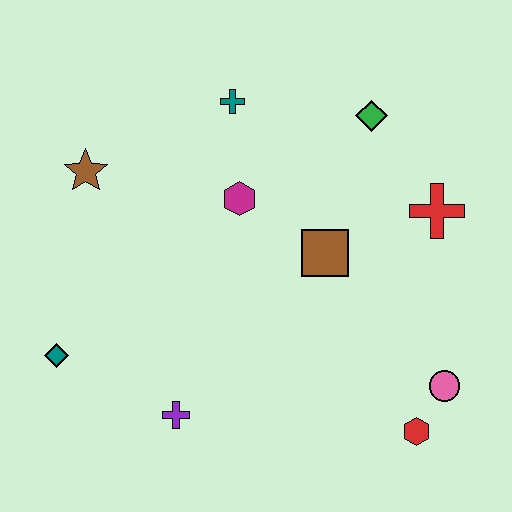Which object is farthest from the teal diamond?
The red cross is farthest from the teal diamond.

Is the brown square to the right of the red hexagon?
No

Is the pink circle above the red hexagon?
Yes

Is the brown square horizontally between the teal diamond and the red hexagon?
Yes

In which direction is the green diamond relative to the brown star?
The green diamond is to the right of the brown star.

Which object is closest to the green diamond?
The red cross is closest to the green diamond.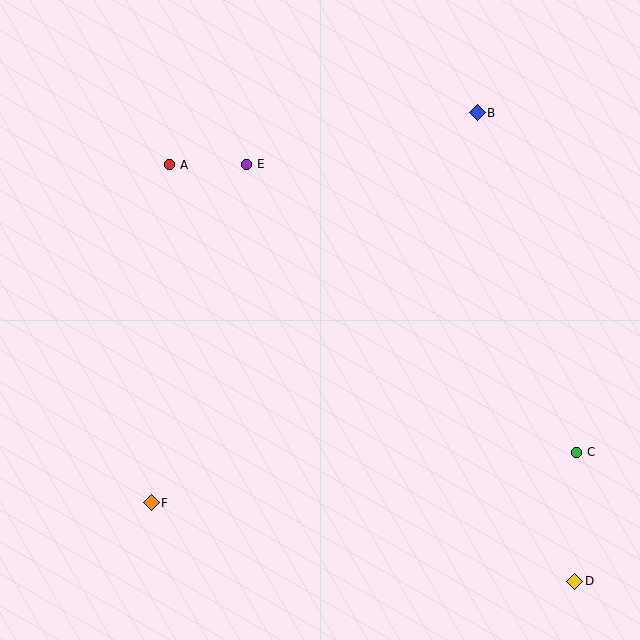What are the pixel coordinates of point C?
Point C is at (577, 452).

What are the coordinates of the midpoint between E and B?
The midpoint between E and B is at (362, 139).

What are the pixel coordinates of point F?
Point F is at (151, 503).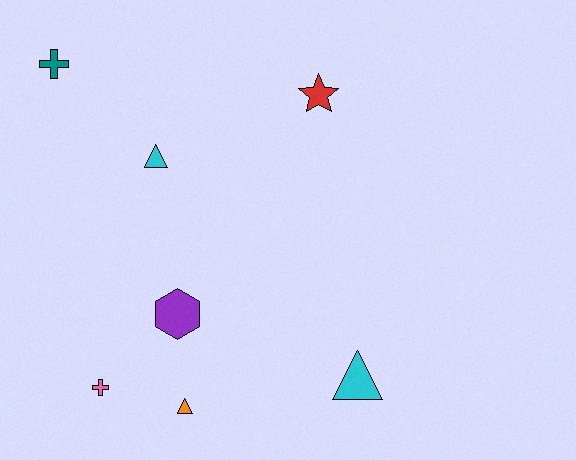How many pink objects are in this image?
There is 1 pink object.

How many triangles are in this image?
There are 3 triangles.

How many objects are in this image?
There are 7 objects.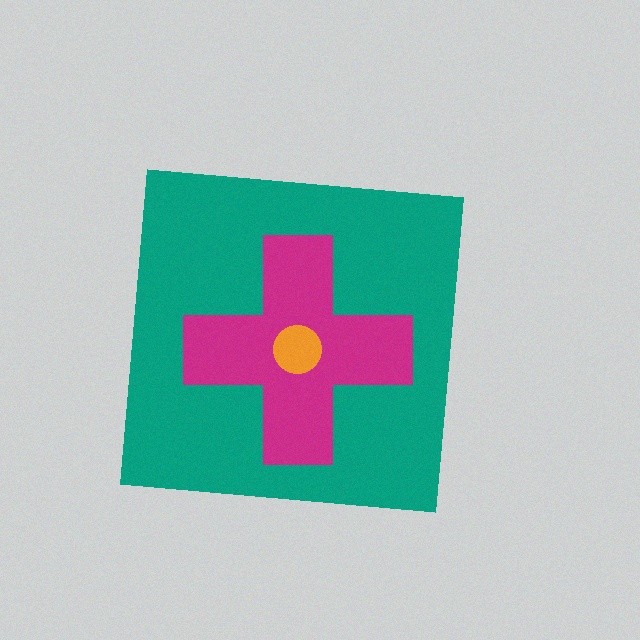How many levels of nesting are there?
3.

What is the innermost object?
The orange circle.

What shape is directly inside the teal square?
The magenta cross.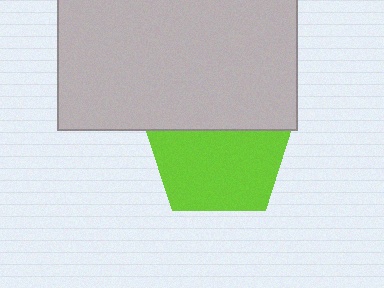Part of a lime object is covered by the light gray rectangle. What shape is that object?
It is a pentagon.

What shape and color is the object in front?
The object in front is a light gray rectangle.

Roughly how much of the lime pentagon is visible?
About half of it is visible (roughly 63%).